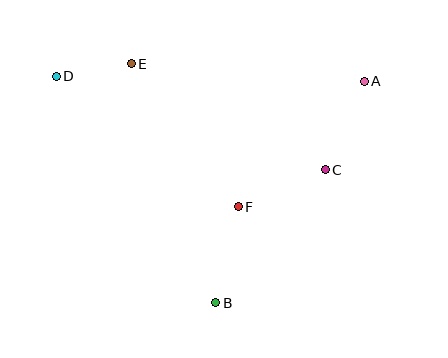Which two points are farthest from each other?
Points A and D are farthest from each other.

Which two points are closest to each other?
Points D and E are closest to each other.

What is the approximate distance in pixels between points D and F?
The distance between D and F is approximately 224 pixels.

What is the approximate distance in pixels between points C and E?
The distance between C and E is approximately 221 pixels.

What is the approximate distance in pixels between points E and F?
The distance between E and F is approximately 179 pixels.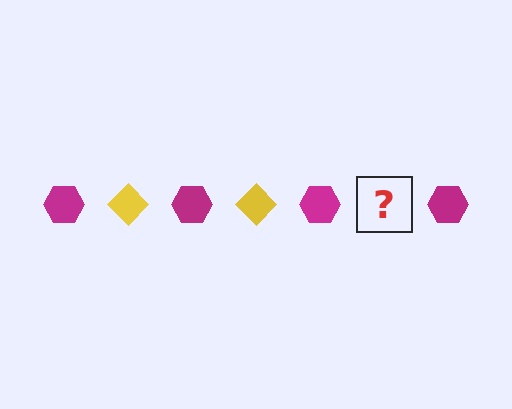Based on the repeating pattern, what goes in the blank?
The blank should be a yellow diamond.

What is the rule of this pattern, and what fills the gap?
The rule is that the pattern alternates between magenta hexagon and yellow diamond. The gap should be filled with a yellow diamond.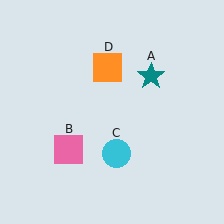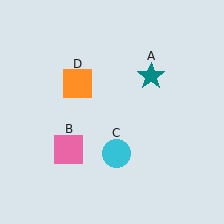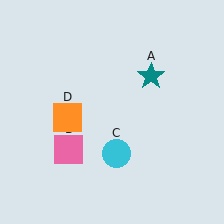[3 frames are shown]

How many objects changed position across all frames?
1 object changed position: orange square (object D).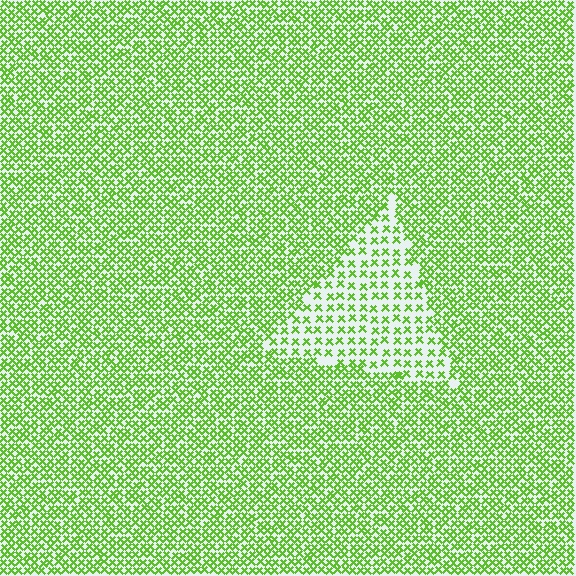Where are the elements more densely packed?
The elements are more densely packed outside the triangle boundary.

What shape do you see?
I see a triangle.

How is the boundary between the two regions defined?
The boundary is defined by a change in element density (approximately 2.1x ratio). All elements are the same color, size, and shape.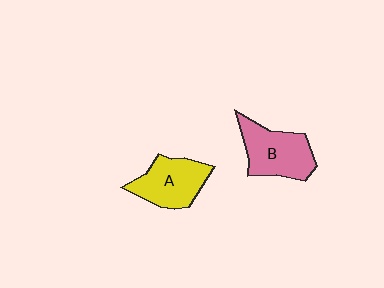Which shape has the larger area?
Shape B (pink).